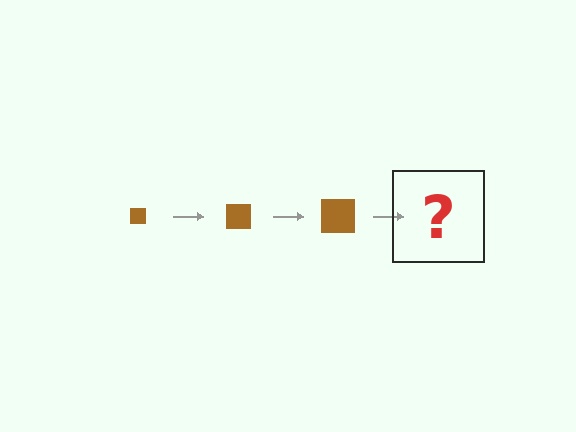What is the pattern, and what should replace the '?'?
The pattern is that the square gets progressively larger each step. The '?' should be a brown square, larger than the previous one.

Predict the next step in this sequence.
The next step is a brown square, larger than the previous one.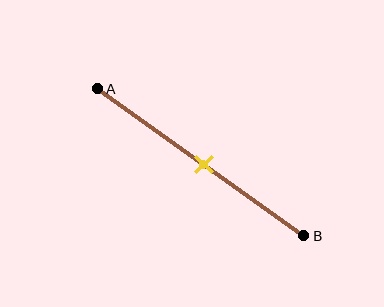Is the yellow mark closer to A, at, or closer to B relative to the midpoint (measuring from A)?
The yellow mark is approximately at the midpoint of segment AB.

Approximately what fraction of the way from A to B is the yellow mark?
The yellow mark is approximately 50% of the way from A to B.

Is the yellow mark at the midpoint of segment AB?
Yes, the mark is approximately at the midpoint.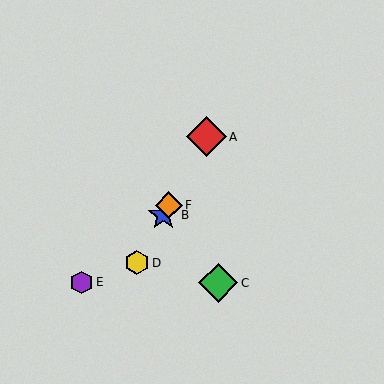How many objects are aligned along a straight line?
4 objects (A, B, D, F) are aligned along a straight line.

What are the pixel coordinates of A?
Object A is at (207, 137).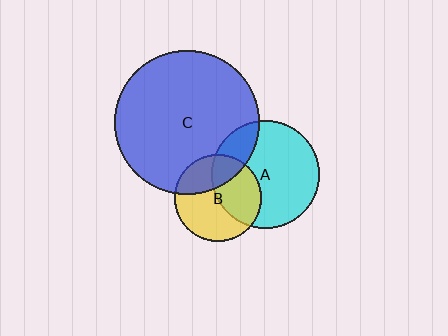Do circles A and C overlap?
Yes.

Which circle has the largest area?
Circle C (blue).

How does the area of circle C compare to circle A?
Approximately 1.8 times.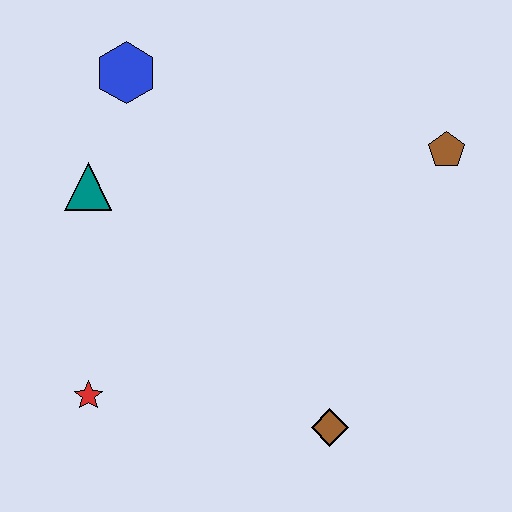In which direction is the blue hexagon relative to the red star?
The blue hexagon is above the red star.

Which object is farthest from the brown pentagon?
The red star is farthest from the brown pentagon.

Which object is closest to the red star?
The teal triangle is closest to the red star.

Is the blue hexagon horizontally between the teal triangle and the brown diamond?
Yes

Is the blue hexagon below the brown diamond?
No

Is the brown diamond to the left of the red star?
No